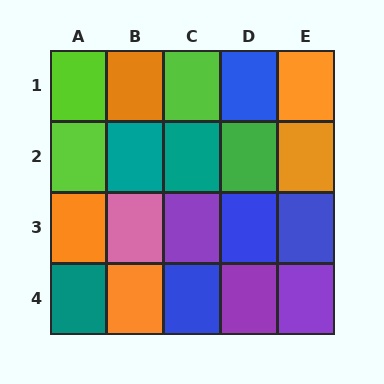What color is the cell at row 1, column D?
Blue.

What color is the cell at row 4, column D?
Purple.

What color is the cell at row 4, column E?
Purple.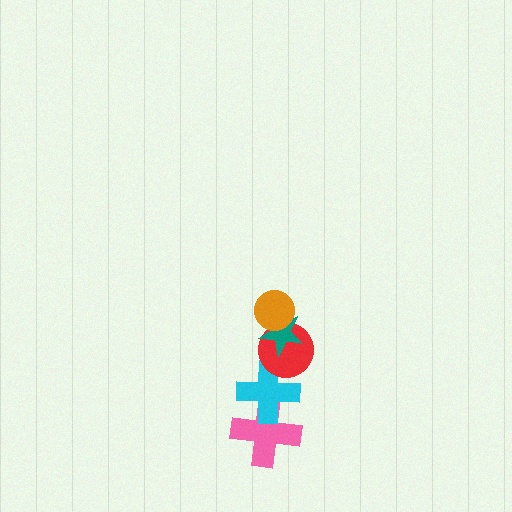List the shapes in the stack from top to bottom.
From top to bottom: the orange circle, the teal star, the red circle, the cyan cross, the pink cross.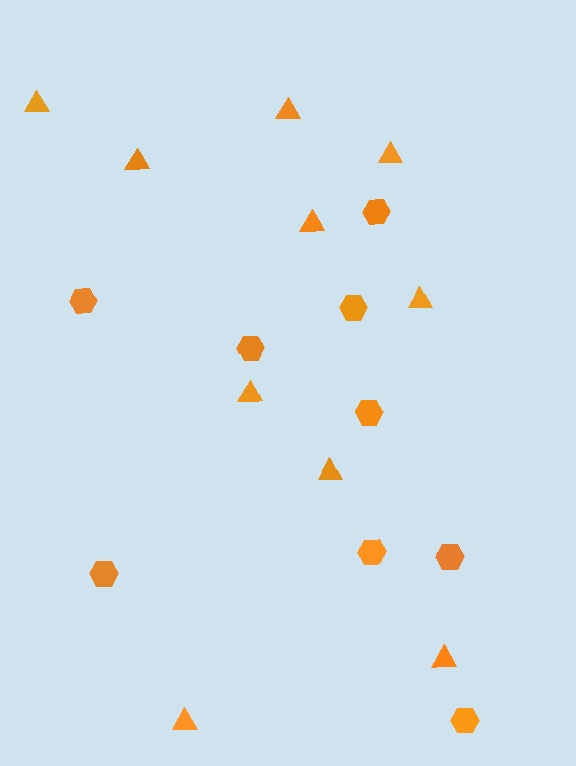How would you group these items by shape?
There are 2 groups: one group of hexagons (9) and one group of triangles (10).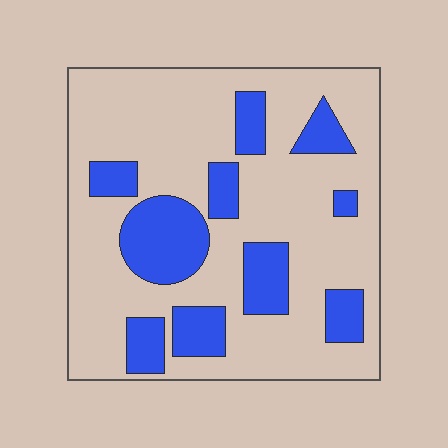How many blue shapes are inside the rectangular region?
10.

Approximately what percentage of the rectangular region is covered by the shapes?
Approximately 25%.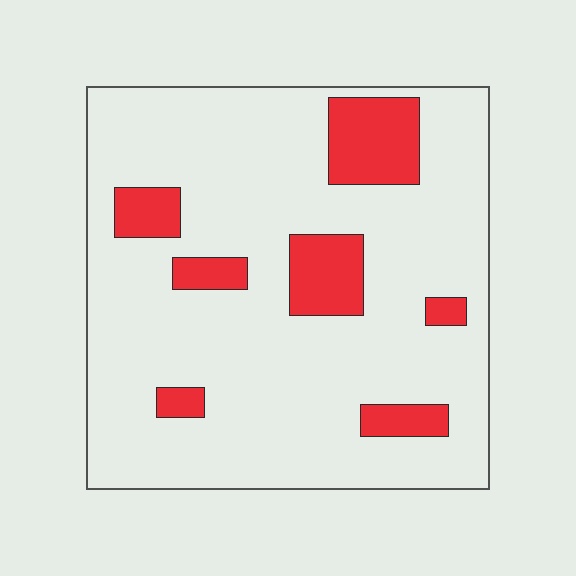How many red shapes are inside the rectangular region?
7.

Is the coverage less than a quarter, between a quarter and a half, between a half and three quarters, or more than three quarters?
Less than a quarter.